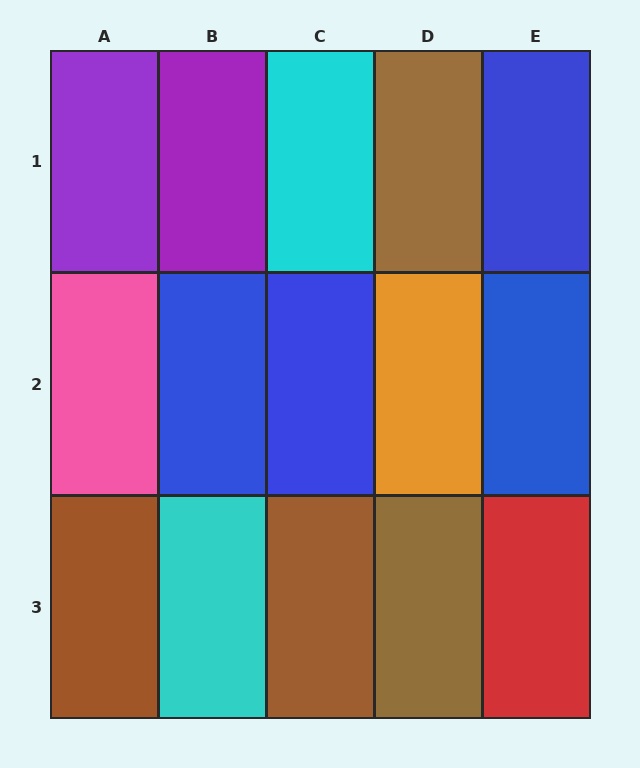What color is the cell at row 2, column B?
Blue.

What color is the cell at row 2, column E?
Blue.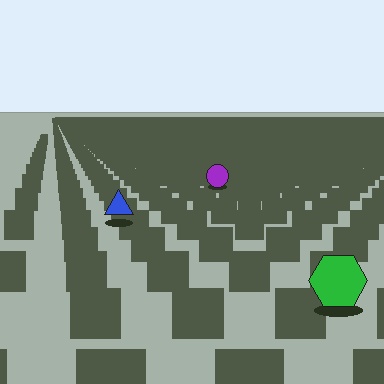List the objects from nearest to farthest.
From nearest to farthest: the green hexagon, the blue triangle, the purple circle.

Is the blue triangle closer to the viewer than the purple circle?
Yes. The blue triangle is closer — you can tell from the texture gradient: the ground texture is coarser near it.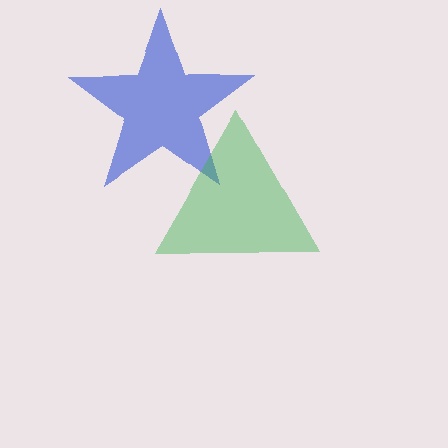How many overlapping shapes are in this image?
There are 2 overlapping shapes in the image.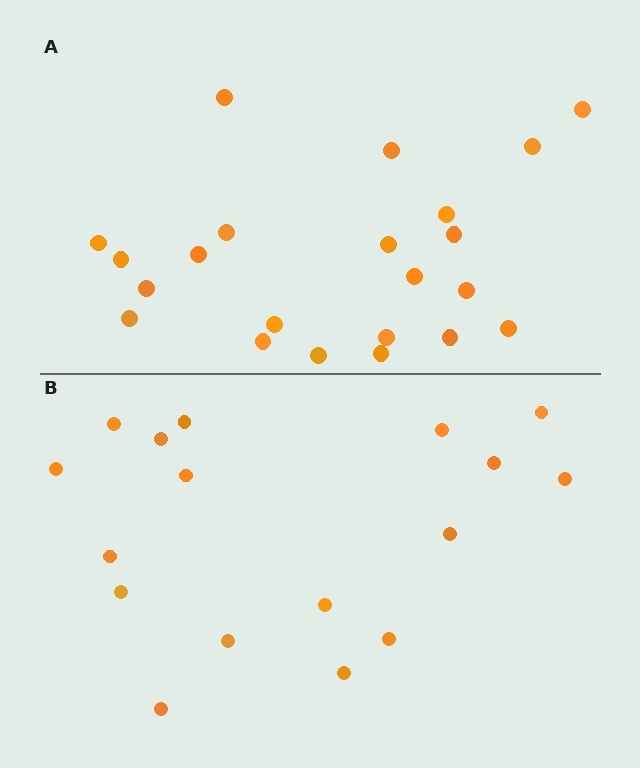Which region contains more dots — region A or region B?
Region A (the top region) has more dots.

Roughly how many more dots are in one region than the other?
Region A has about 5 more dots than region B.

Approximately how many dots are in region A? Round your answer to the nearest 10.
About 20 dots. (The exact count is 22, which rounds to 20.)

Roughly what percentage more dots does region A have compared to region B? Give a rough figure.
About 30% more.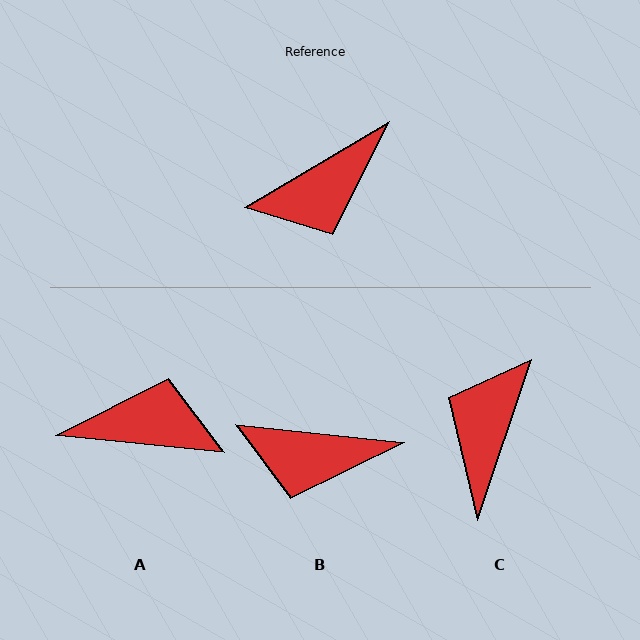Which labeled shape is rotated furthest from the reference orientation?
A, about 144 degrees away.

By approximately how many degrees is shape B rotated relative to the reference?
Approximately 37 degrees clockwise.